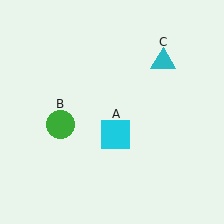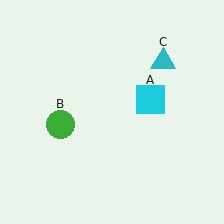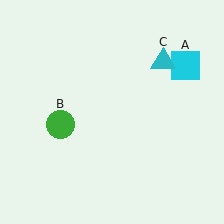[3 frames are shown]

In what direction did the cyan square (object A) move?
The cyan square (object A) moved up and to the right.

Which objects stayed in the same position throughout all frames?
Green circle (object B) and cyan triangle (object C) remained stationary.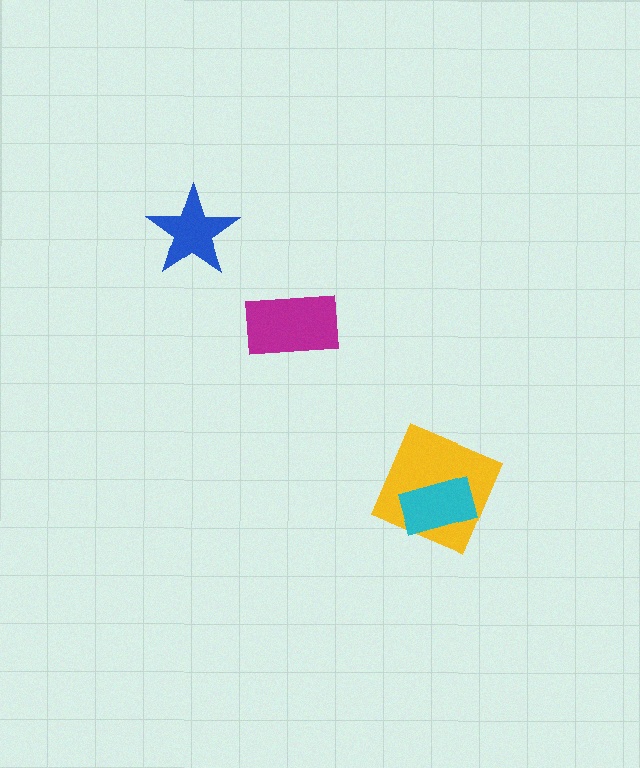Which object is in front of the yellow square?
The cyan rectangle is in front of the yellow square.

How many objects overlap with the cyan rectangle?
1 object overlaps with the cyan rectangle.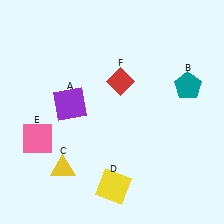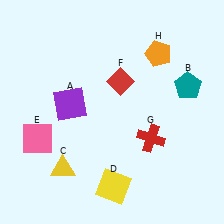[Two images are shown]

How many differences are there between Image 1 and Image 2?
There are 2 differences between the two images.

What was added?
A red cross (G), an orange pentagon (H) were added in Image 2.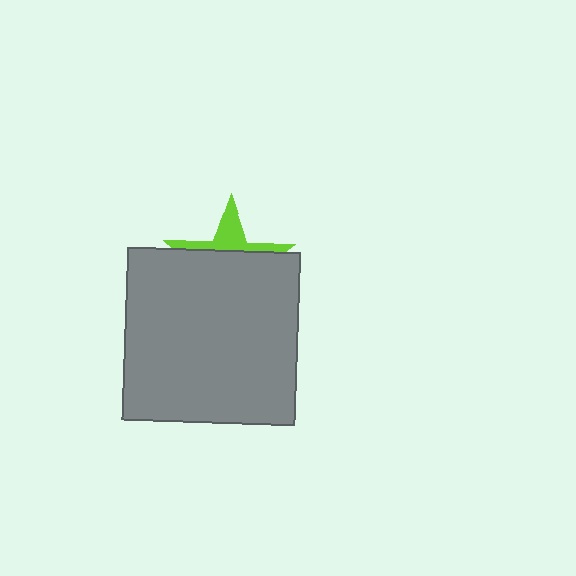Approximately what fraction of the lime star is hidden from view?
Roughly 69% of the lime star is hidden behind the gray square.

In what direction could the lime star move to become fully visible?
The lime star could move up. That would shift it out from behind the gray square entirely.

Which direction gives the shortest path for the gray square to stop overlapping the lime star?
Moving down gives the shortest separation.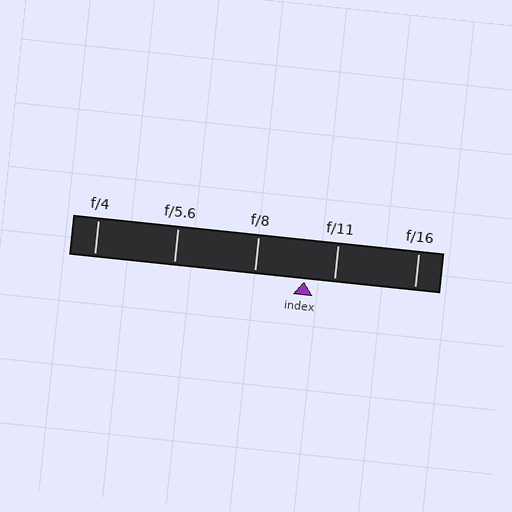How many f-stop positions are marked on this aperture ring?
There are 5 f-stop positions marked.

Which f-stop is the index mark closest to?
The index mark is closest to f/11.